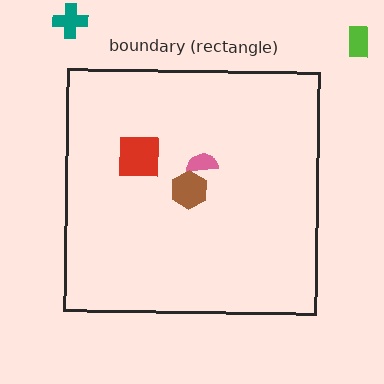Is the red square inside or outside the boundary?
Inside.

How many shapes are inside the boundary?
3 inside, 2 outside.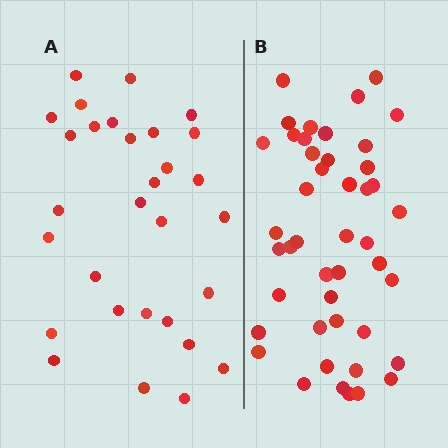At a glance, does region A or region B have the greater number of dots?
Region B (the right region) has more dots.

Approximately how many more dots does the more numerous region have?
Region B has approximately 15 more dots than region A.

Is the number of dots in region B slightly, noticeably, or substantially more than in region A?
Region B has substantially more. The ratio is roughly 1.5 to 1.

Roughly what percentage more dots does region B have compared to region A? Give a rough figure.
About 50% more.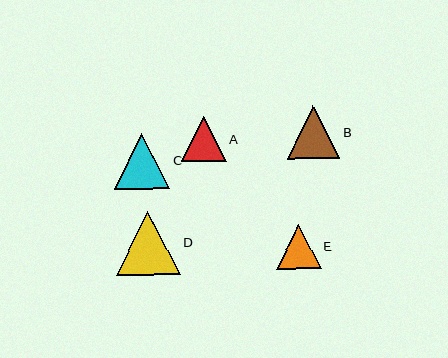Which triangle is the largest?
Triangle D is the largest with a size of approximately 64 pixels.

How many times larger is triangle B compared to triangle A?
Triangle B is approximately 1.2 times the size of triangle A.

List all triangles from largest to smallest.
From largest to smallest: D, C, B, A, E.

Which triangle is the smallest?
Triangle E is the smallest with a size of approximately 45 pixels.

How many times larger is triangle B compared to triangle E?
Triangle B is approximately 1.2 times the size of triangle E.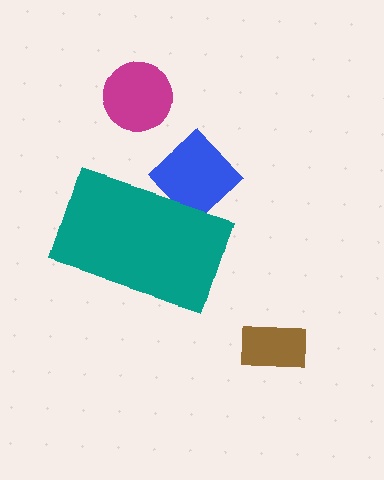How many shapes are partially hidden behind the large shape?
1 shape is partially hidden.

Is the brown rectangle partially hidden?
No, the brown rectangle is fully visible.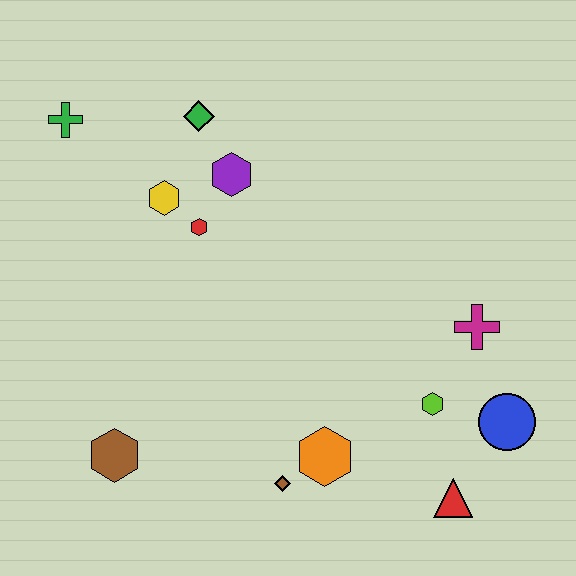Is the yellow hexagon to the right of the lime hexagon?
No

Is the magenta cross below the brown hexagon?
No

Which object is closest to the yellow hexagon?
The red hexagon is closest to the yellow hexagon.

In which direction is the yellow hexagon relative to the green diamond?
The yellow hexagon is below the green diamond.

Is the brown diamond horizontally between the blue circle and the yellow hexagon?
Yes